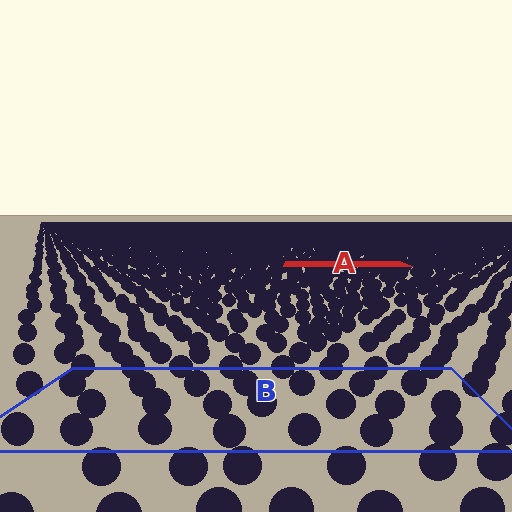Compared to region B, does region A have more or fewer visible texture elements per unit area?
Region A has more texture elements per unit area — they are packed more densely because it is farther away.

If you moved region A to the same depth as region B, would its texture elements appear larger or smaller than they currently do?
They would appear larger. At a closer depth, the same texture elements are projected at a bigger on-screen size.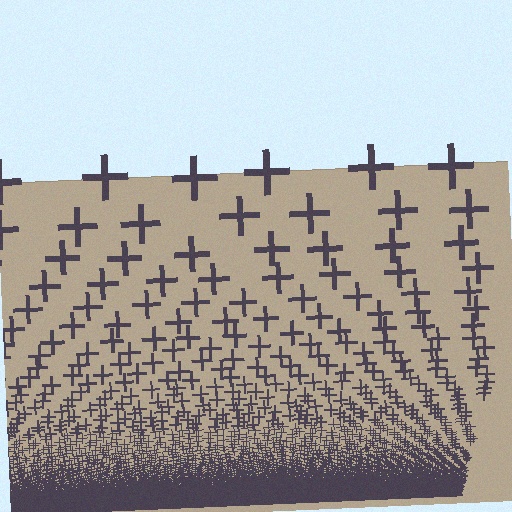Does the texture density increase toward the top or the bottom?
Density increases toward the bottom.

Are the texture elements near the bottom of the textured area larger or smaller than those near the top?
Smaller. The gradient is inverted — elements near the bottom are smaller and denser.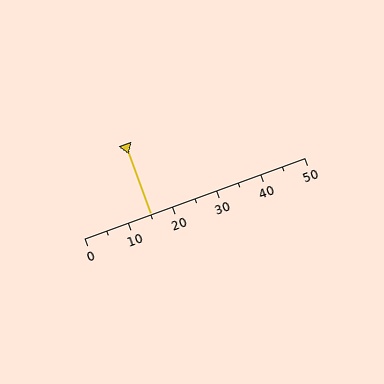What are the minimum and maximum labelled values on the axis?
The axis runs from 0 to 50.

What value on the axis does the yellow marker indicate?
The marker indicates approximately 15.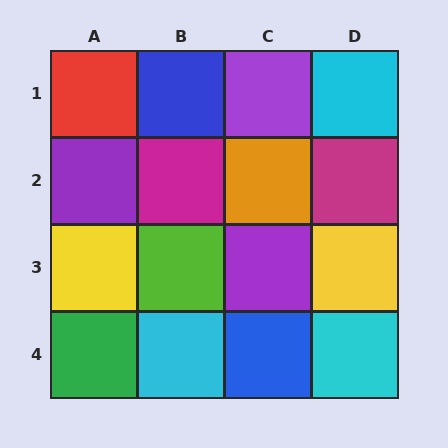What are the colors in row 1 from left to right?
Red, blue, purple, cyan.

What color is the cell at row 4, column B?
Cyan.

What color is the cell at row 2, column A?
Purple.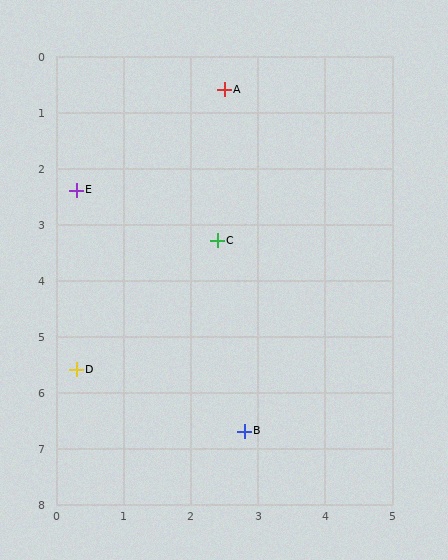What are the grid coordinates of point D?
Point D is at approximately (0.3, 5.6).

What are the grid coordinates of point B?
Point B is at approximately (2.8, 6.7).